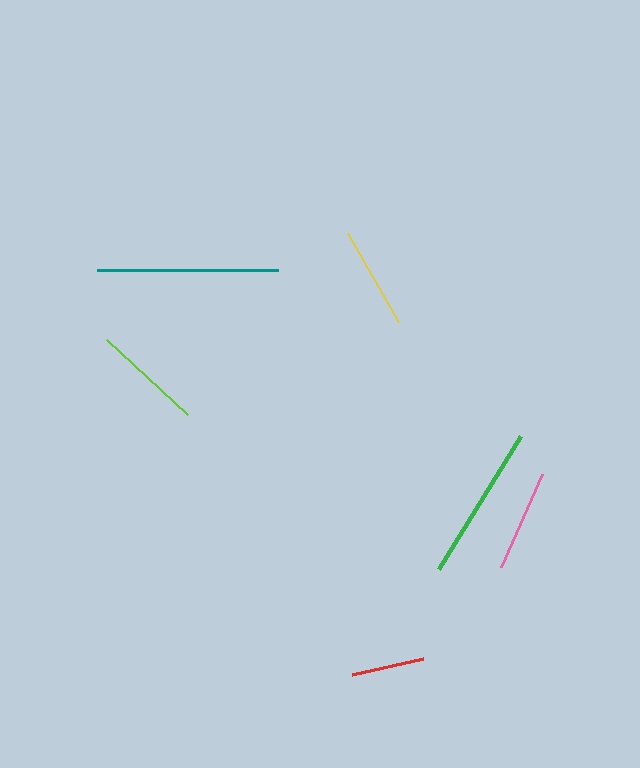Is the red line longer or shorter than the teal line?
The teal line is longer than the red line.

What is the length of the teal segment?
The teal segment is approximately 181 pixels long.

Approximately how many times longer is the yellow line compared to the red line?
The yellow line is approximately 1.4 times the length of the red line.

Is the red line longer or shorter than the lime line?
The lime line is longer than the red line.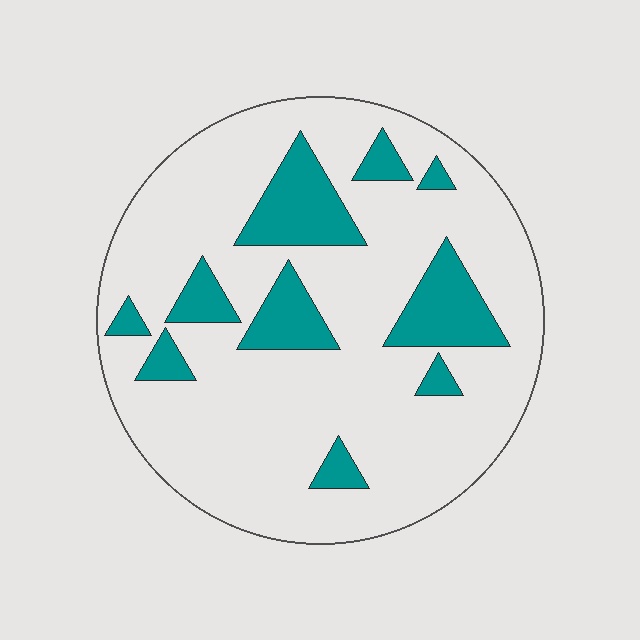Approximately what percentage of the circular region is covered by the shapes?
Approximately 20%.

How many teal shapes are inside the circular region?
10.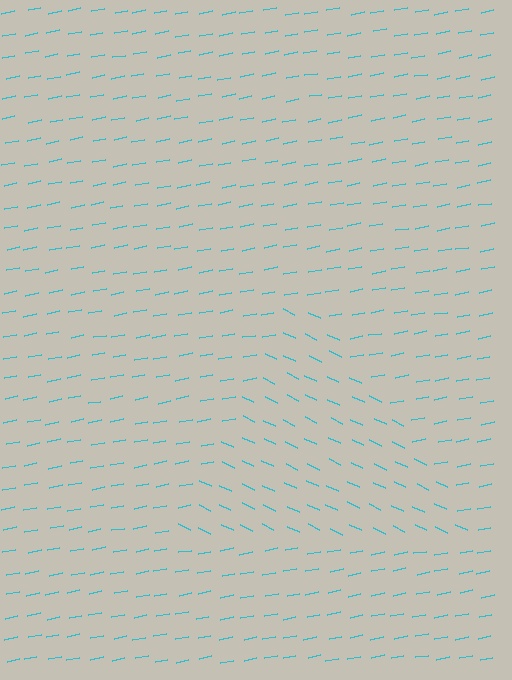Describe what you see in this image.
The image is filled with small cyan line segments. A triangle region in the image has lines oriented differently from the surrounding lines, creating a visible texture boundary.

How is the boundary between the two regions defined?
The boundary is defined purely by a change in line orientation (approximately 35 degrees difference). All lines are the same color and thickness.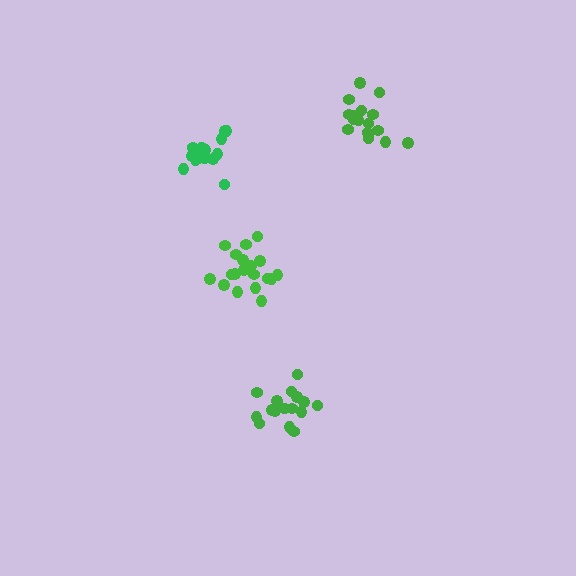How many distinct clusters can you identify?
There are 4 distinct clusters.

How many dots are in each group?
Group 1: 20 dots, Group 2: 16 dots, Group 3: 15 dots, Group 4: 18 dots (69 total).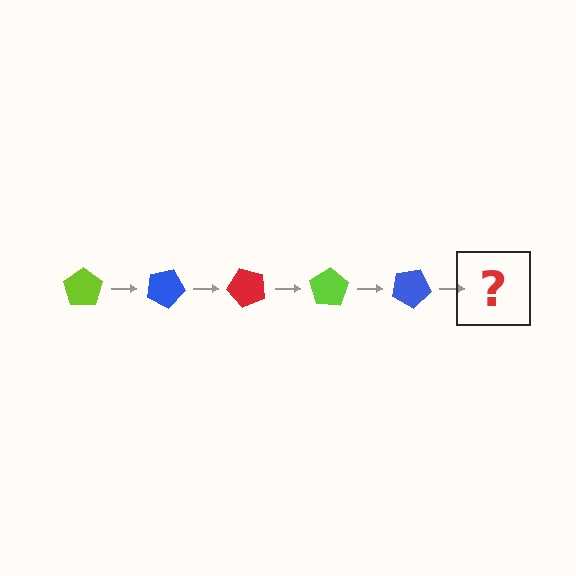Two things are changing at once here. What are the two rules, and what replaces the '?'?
The two rules are that it rotates 25 degrees each step and the color cycles through lime, blue, and red. The '?' should be a red pentagon, rotated 125 degrees from the start.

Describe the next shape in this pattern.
It should be a red pentagon, rotated 125 degrees from the start.